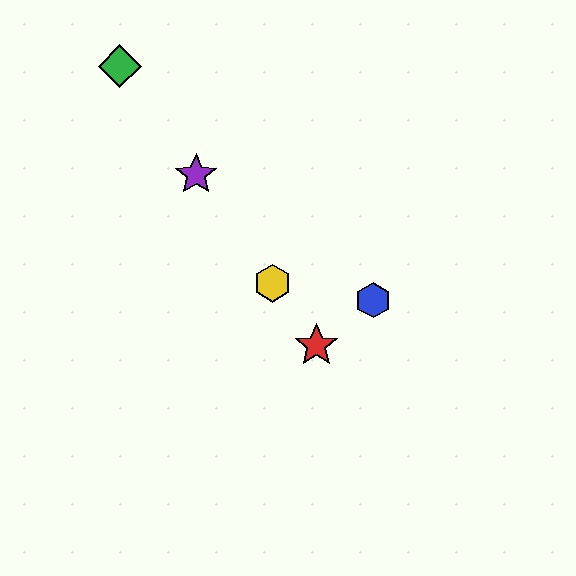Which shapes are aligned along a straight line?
The red star, the green diamond, the yellow hexagon, the purple star are aligned along a straight line.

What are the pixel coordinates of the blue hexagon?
The blue hexagon is at (373, 300).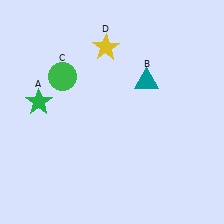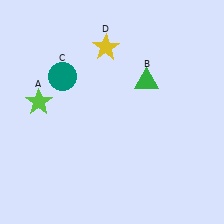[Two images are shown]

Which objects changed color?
A changed from green to lime. B changed from teal to green. C changed from green to teal.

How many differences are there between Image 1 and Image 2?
There are 3 differences between the two images.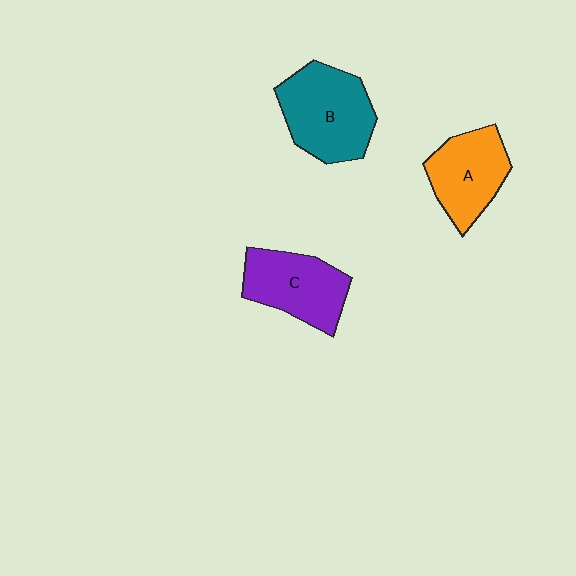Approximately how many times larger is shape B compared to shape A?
Approximately 1.3 times.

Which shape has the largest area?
Shape B (teal).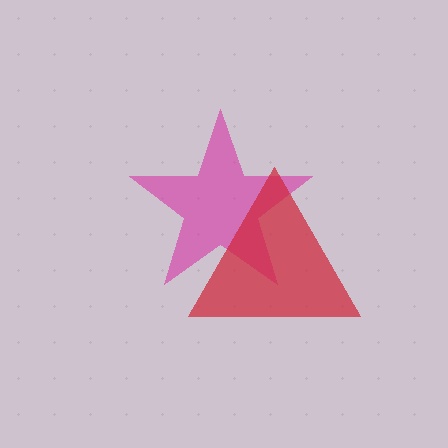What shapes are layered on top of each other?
The layered shapes are: a magenta star, a red triangle.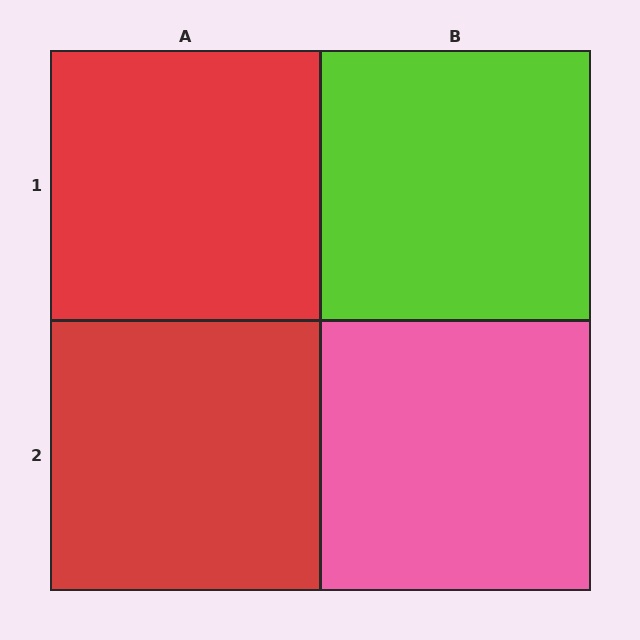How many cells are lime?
1 cell is lime.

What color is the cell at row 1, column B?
Lime.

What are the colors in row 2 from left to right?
Red, pink.